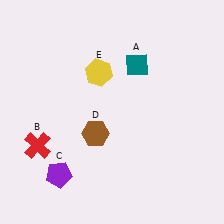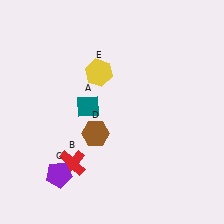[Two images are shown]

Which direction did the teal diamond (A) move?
The teal diamond (A) moved left.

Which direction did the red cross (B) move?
The red cross (B) moved right.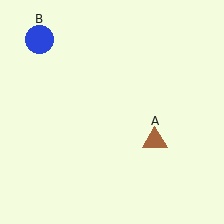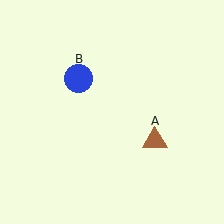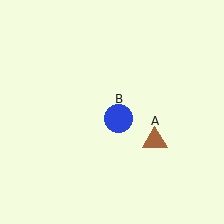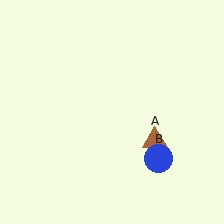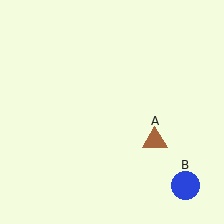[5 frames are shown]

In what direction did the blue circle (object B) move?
The blue circle (object B) moved down and to the right.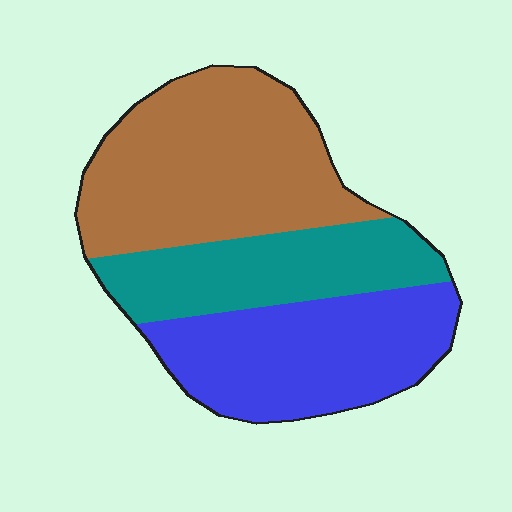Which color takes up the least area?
Teal, at roughly 25%.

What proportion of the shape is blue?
Blue covers roughly 35% of the shape.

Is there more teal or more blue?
Blue.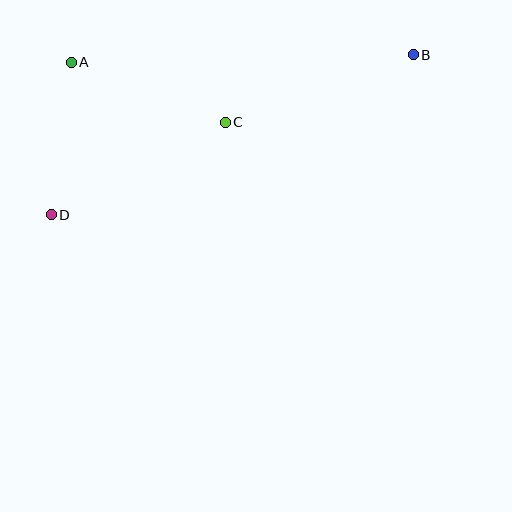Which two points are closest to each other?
Points A and D are closest to each other.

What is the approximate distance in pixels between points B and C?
The distance between B and C is approximately 200 pixels.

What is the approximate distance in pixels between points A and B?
The distance between A and B is approximately 342 pixels.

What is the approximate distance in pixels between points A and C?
The distance between A and C is approximately 166 pixels.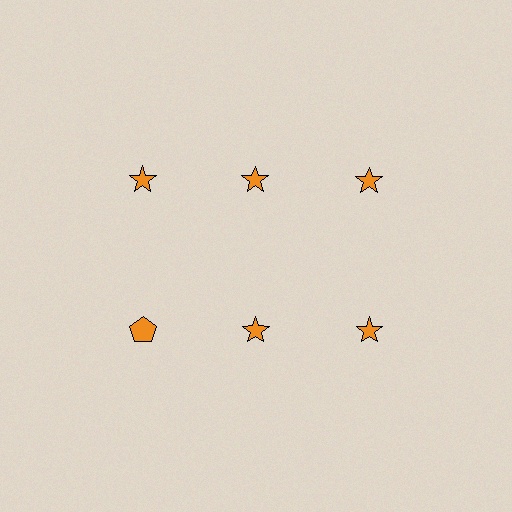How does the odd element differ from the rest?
It has a different shape: pentagon instead of star.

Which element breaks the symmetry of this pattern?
The orange pentagon in the second row, leftmost column breaks the symmetry. All other shapes are orange stars.